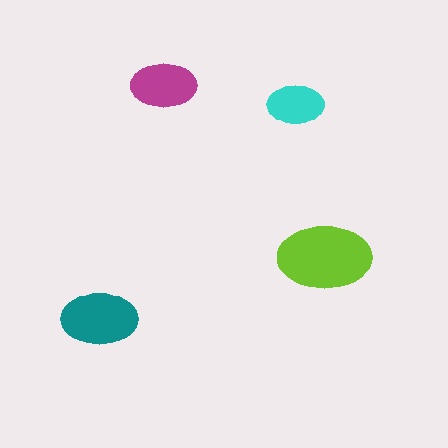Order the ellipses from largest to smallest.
the lime one, the teal one, the magenta one, the cyan one.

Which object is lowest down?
The teal ellipse is bottommost.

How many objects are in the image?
There are 4 objects in the image.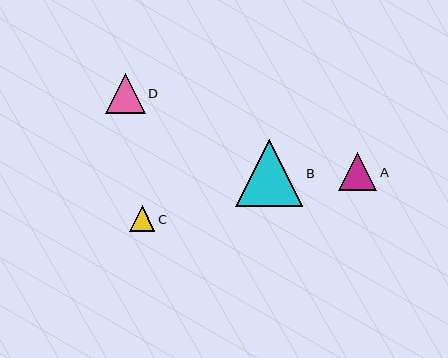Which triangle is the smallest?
Triangle C is the smallest with a size of approximately 26 pixels.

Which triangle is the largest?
Triangle B is the largest with a size of approximately 67 pixels.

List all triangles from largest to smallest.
From largest to smallest: B, D, A, C.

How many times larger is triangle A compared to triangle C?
Triangle A is approximately 1.5 times the size of triangle C.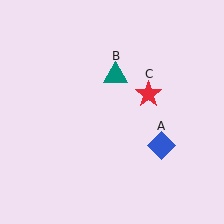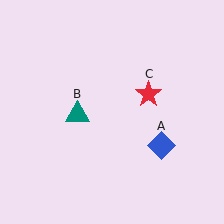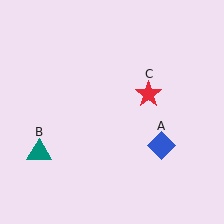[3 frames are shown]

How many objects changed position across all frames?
1 object changed position: teal triangle (object B).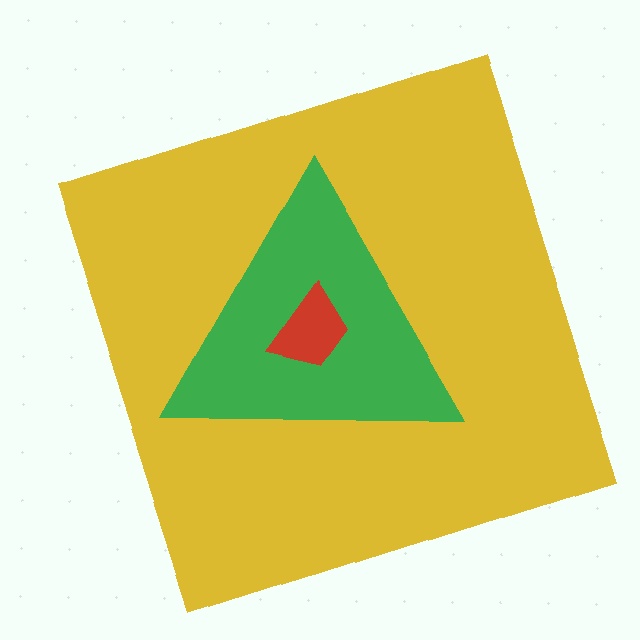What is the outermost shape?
The yellow square.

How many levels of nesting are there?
3.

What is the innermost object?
The red trapezoid.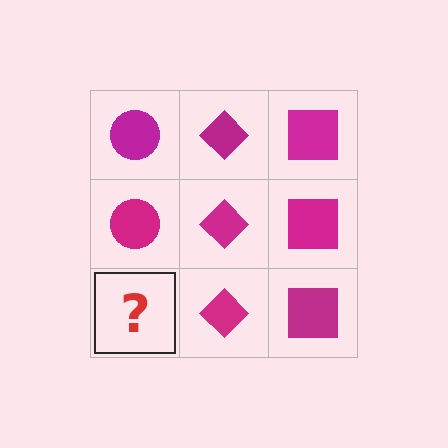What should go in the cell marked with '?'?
The missing cell should contain a magenta circle.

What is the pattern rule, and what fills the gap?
The rule is that each column has a consistent shape. The gap should be filled with a magenta circle.